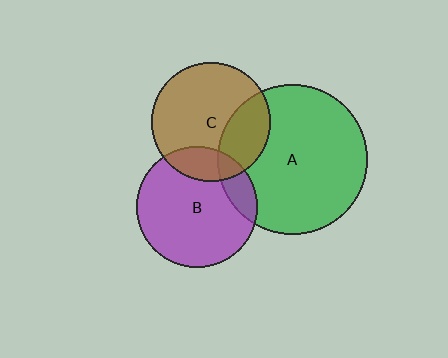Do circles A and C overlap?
Yes.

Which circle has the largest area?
Circle A (green).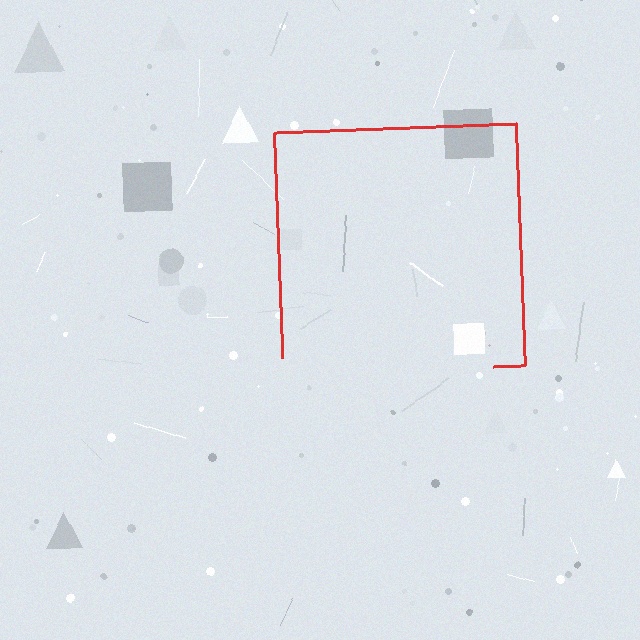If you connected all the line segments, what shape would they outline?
They would outline a square.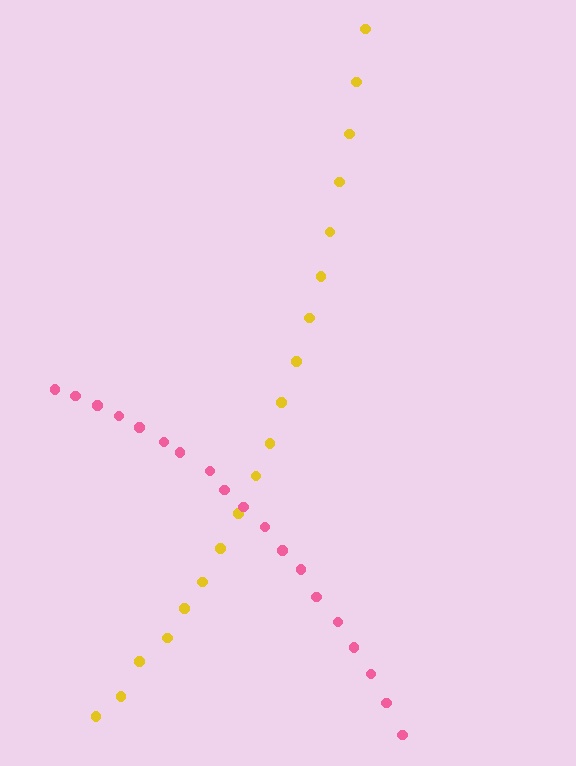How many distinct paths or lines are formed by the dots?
There are 2 distinct paths.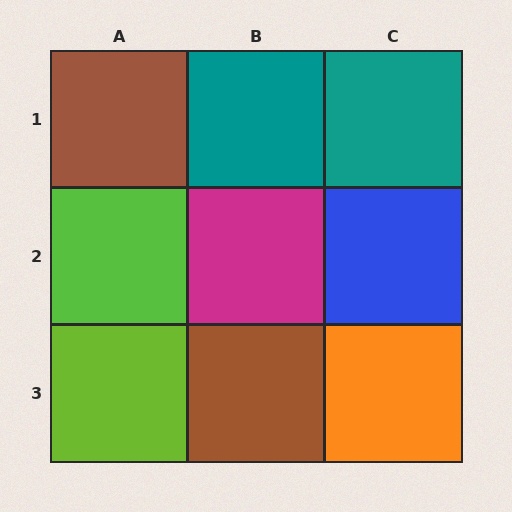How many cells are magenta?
1 cell is magenta.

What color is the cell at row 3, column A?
Lime.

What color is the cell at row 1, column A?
Brown.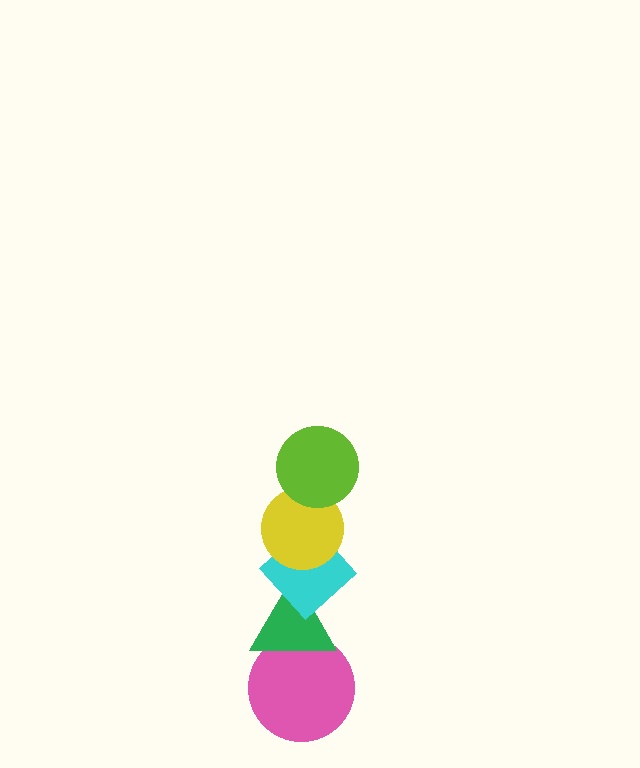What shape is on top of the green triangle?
The cyan diamond is on top of the green triangle.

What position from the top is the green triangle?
The green triangle is 4th from the top.